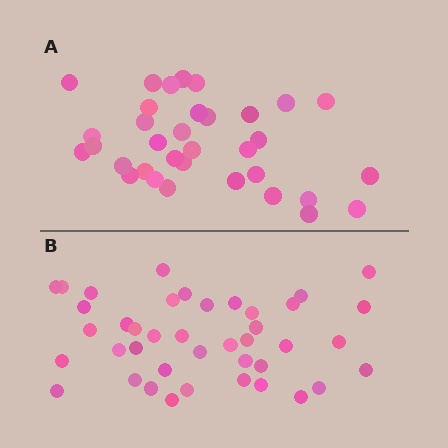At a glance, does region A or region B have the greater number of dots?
Region B (the bottom region) has more dots.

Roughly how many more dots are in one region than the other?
Region B has roughly 8 or so more dots than region A.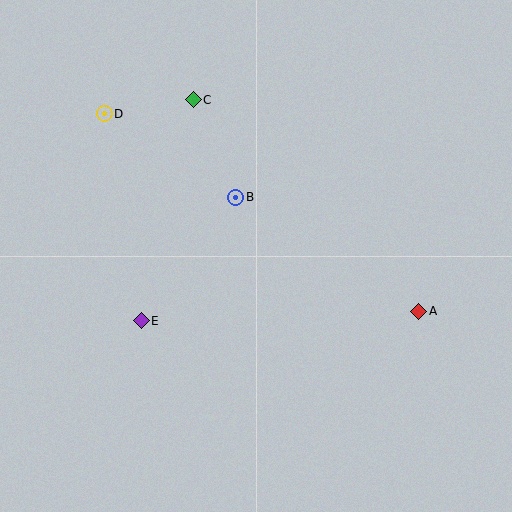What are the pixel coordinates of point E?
Point E is at (141, 321).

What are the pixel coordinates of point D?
Point D is at (104, 114).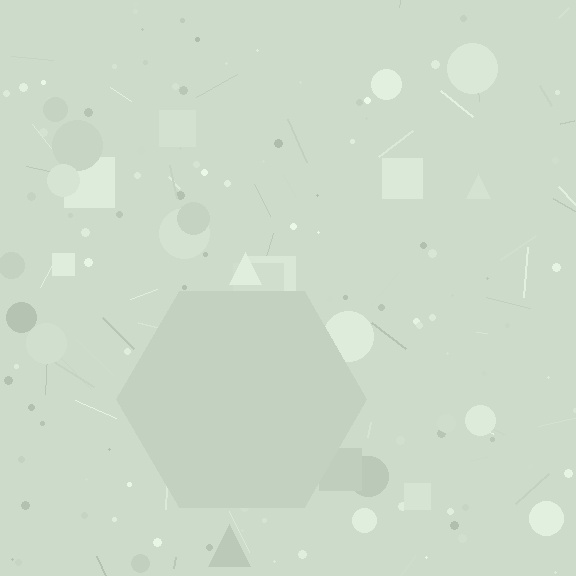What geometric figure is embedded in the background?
A hexagon is embedded in the background.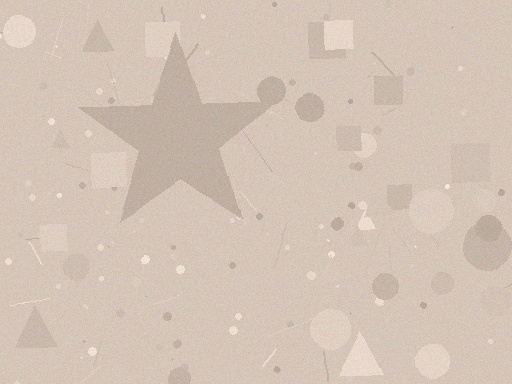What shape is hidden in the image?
A star is hidden in the image.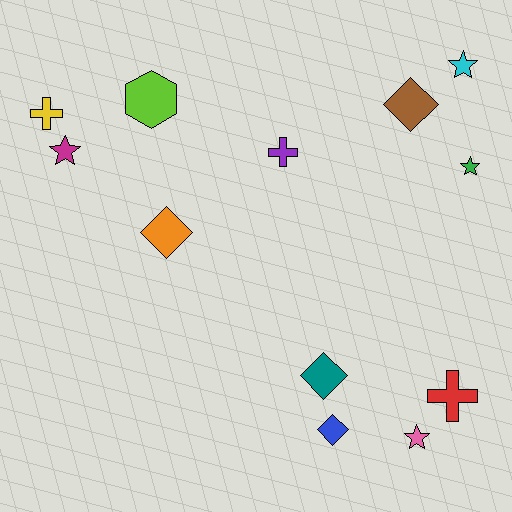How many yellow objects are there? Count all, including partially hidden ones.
There is 1 yellow object.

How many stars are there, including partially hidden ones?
There are 4 stars.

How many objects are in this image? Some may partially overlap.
There are 12 objects.